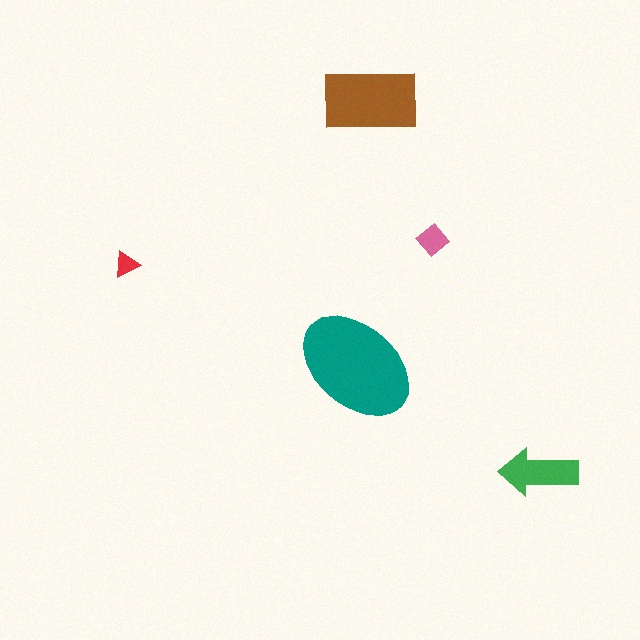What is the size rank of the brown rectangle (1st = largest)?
2nd.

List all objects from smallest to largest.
The red triangle, the pink diamond, the green arrow, the brown rectangle, the teal ellipse.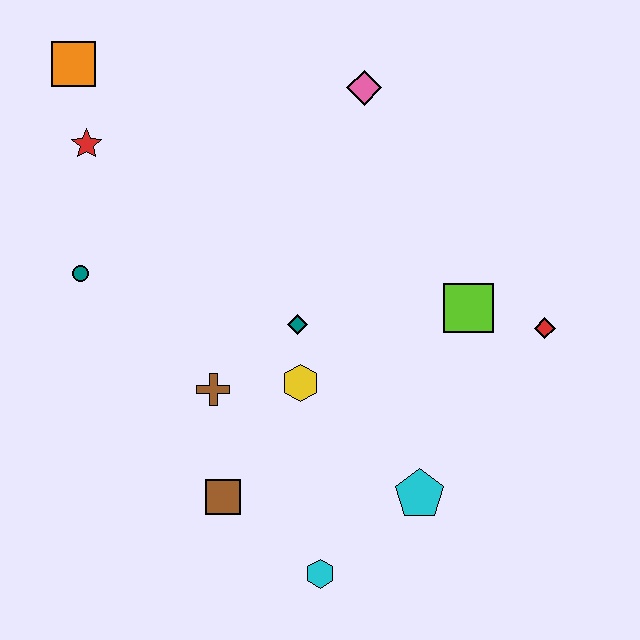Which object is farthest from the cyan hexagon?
The orange square is farthest from the cyan hexagon.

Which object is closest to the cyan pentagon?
The cyan hexagon is closest to the cyan pentagon.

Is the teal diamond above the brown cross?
Yes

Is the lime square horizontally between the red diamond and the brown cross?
Yes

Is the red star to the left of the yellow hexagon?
Yes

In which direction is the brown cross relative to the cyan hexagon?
The brown cross is above the cyan hexagon.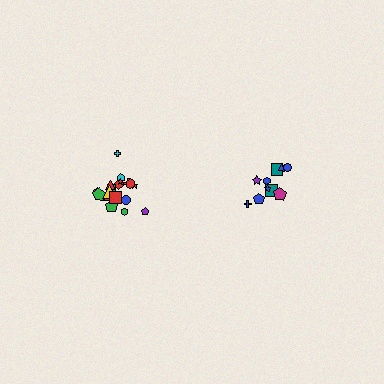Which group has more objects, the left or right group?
The left group.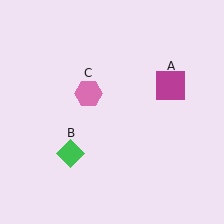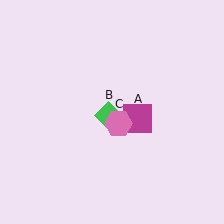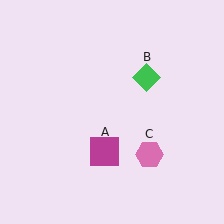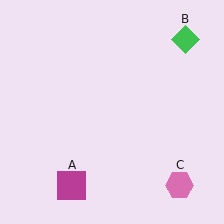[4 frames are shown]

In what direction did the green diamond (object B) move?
The green diamond (object B) moved up and to the right.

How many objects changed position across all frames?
3 objects changed position: magenta square (object A), green diamond (object B), pink hexagon (object C).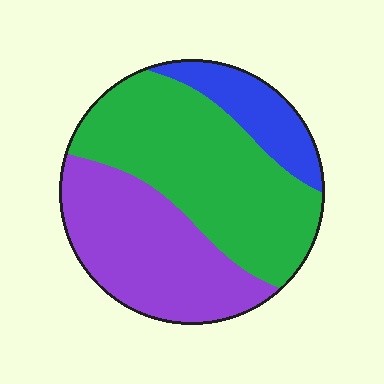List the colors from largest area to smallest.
From largest to smallest: green, purple, blue.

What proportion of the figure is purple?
Purple takes up between a third and a half of the figure.